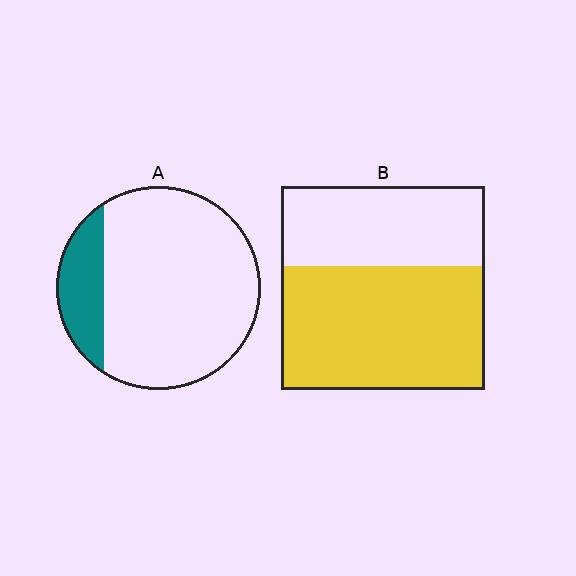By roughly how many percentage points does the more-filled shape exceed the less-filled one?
By roughly 45 percentage points (B over A).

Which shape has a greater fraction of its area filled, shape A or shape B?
Shape B.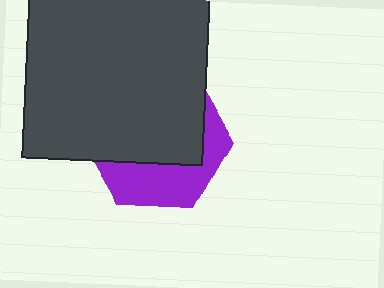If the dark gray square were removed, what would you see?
You would see the complete purple hexagon.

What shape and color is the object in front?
The object in front is a dark gray square.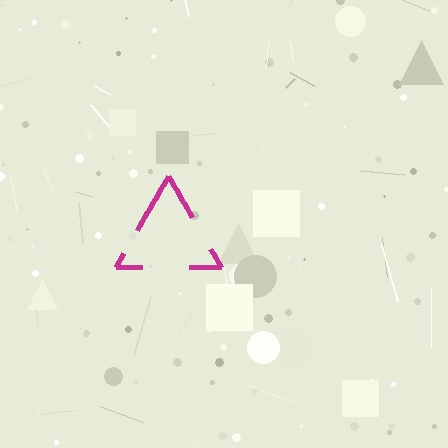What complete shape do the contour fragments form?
The contour fragments form a triangle.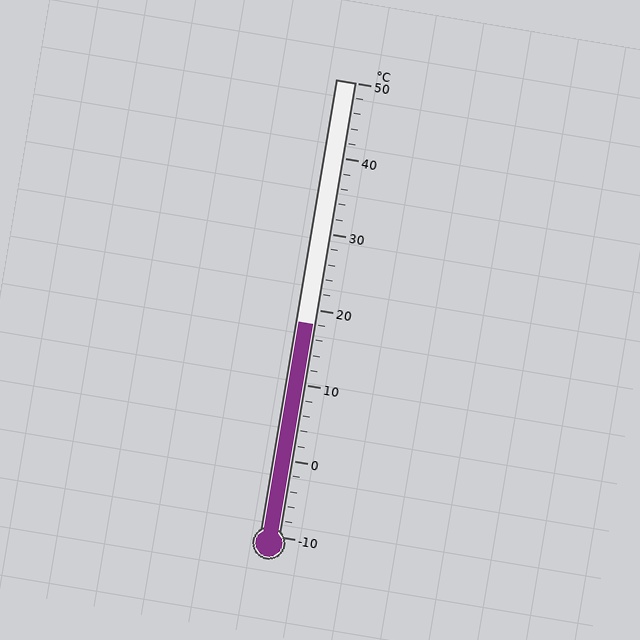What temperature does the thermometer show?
The thermometer shows approximately 18°C.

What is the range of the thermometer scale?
The thermometer scale ranges from -10°C to 50°C.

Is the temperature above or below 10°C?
The temperature is above 10°C.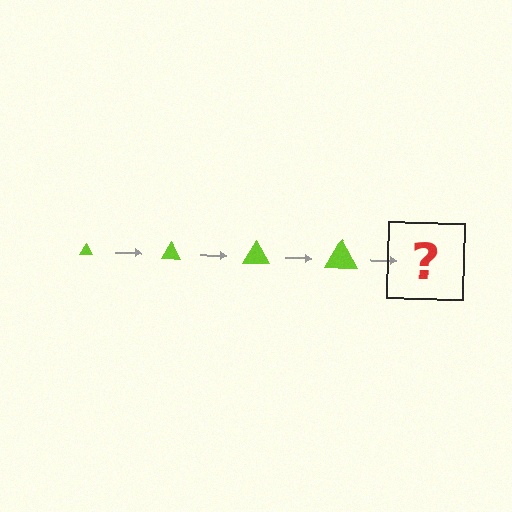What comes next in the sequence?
The next element should be a lime triangle, larger than the previous one.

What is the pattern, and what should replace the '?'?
The pattern is that the triangle gets progressively larger each step. The '?' should be a lime triangle, larger than the previous one.